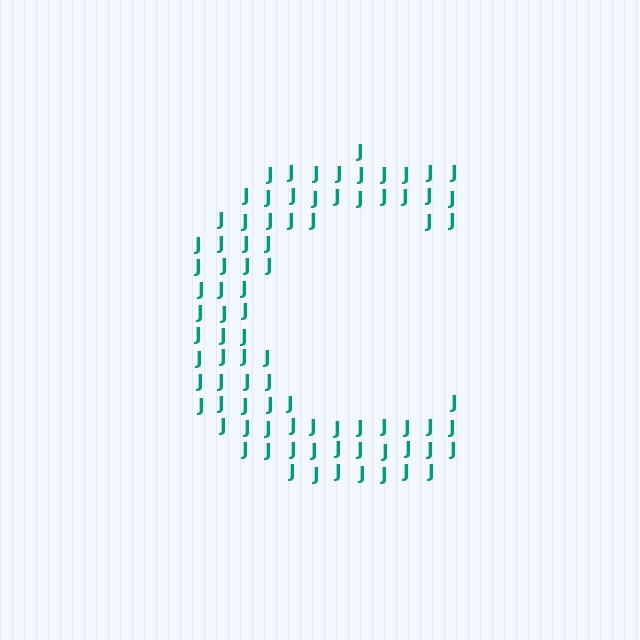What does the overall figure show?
The overall figure shows the letter C.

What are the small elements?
The small elements are letter J's.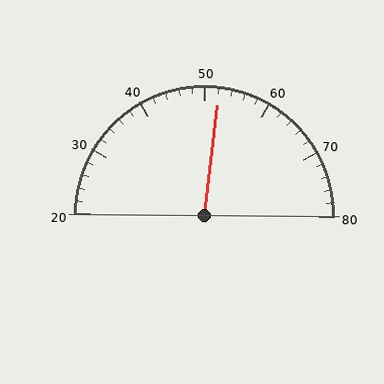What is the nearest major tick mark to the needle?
The nearest major tick mark is 50.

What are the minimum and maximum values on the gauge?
The gauge ranges from 20 to 80.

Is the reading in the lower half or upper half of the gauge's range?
The reading is in the upper half of the range (20 to 80).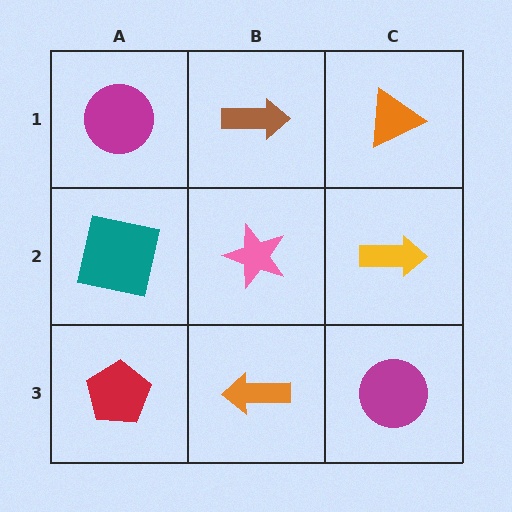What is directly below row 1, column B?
A pink star.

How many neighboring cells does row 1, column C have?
2.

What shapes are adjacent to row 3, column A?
A teal square (row 2, column A), an orange arrow (row 3, column B).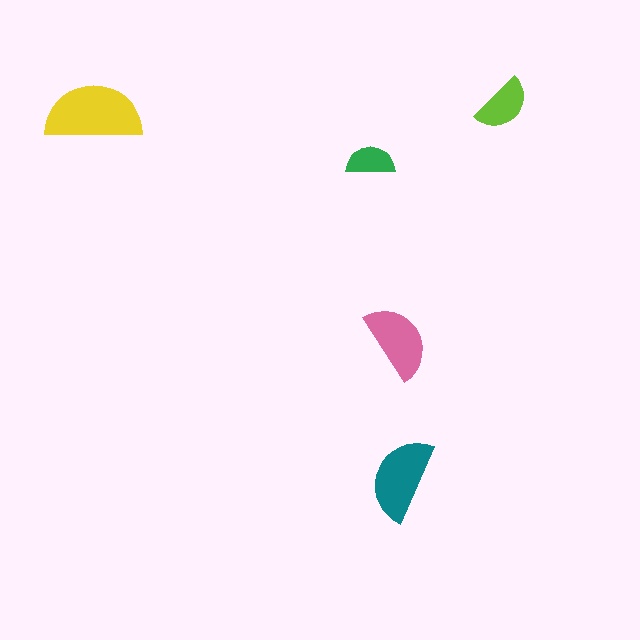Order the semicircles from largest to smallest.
the yellow one, the teal one, the pink one, the lime one, the green one.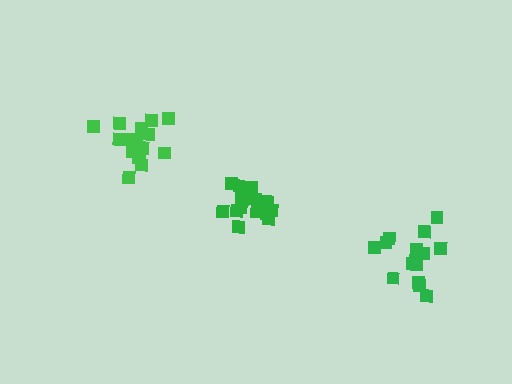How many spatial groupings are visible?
There are 3 spatial groupings.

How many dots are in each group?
Group 1: 15 dots, Group 2: 17 dots, Group 3: 17 dots (49 total).